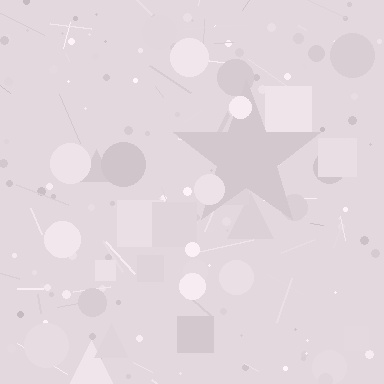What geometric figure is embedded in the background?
A star is embedded in the background.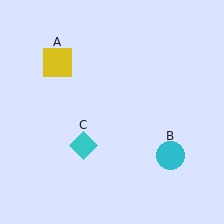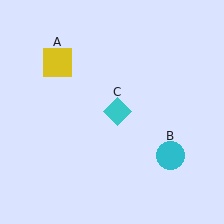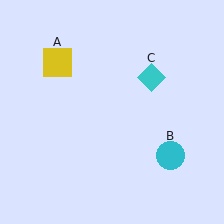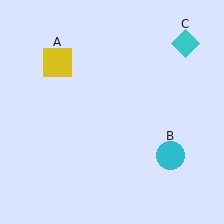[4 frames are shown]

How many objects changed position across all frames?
1 object changed position: cyan diamond (object C).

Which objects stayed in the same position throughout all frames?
Yellow square (object A) and cyan circle (object B) remained stationary.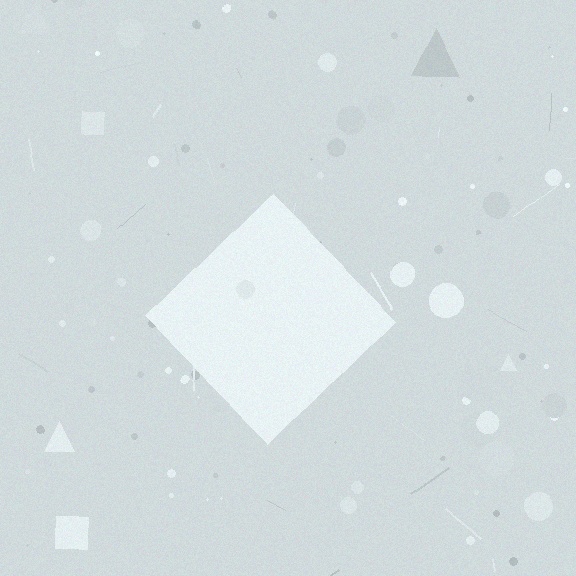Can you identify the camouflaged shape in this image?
The camouflaged shape is a diamond.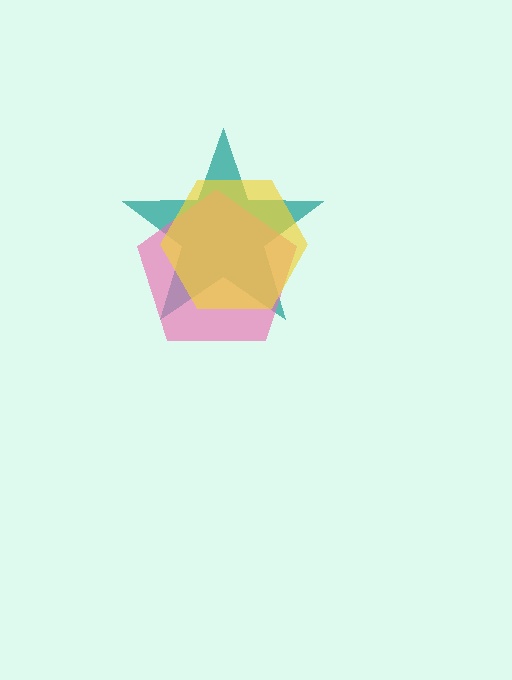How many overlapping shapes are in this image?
There are 3 overlapping shapes in the image.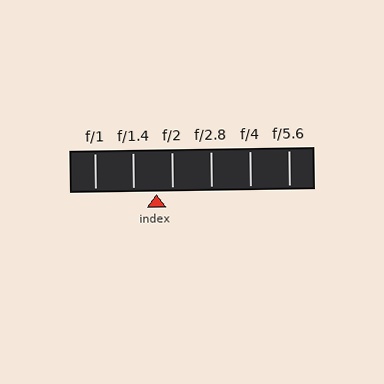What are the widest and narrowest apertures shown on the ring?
The widest aperture shown is f/1 and the narrowest is f/5.6.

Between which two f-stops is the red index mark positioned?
The index mark is between f/1.4 and f/2.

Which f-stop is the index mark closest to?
The index mark is closest to f/2.